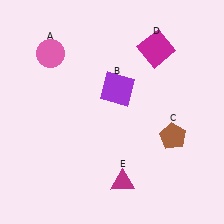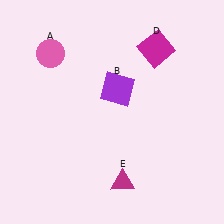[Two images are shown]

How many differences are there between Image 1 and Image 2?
There is 1 difference between the two images.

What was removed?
The brown pentagon (C) was removed in Image 2.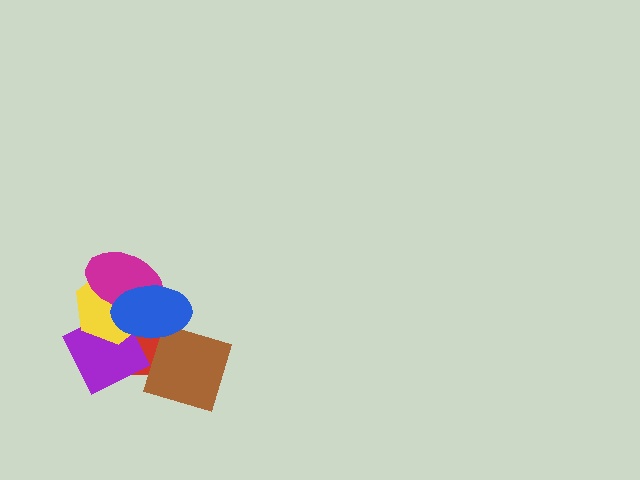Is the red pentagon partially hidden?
Yes, it is partially covered by another shape.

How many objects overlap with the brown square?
2 objects overlap with the brown square.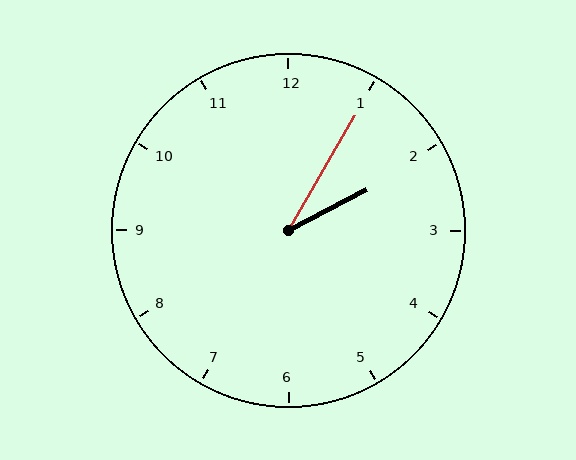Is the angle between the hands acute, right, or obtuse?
It is acute.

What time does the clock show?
2:05.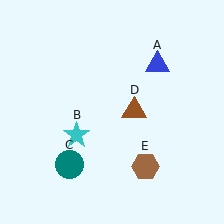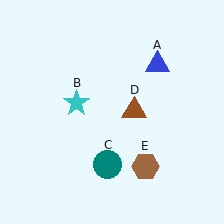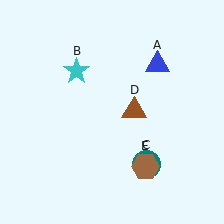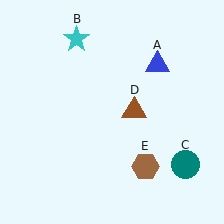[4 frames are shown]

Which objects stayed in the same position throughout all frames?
Blue triangle (object A) and brown triangle (object D) and brown hexagon (object E) remained stationary.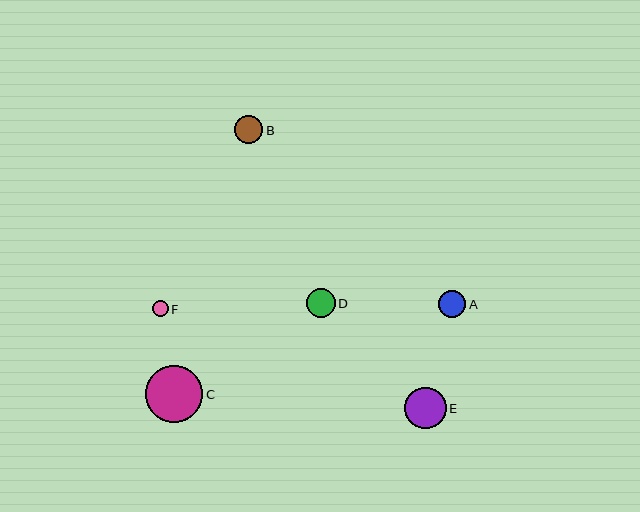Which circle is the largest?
Circle C is the largest with a size of approximately 57 pixels.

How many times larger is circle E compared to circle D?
Circle E is approximately 1.4 times the size of circle D.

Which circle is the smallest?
Circle F is the smallest with a size of approximately 16 pixels.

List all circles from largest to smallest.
From largest to smallest: C, E, D, B, A, F.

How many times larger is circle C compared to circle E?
Circle C is approximately 1.4 times the size of circle E.